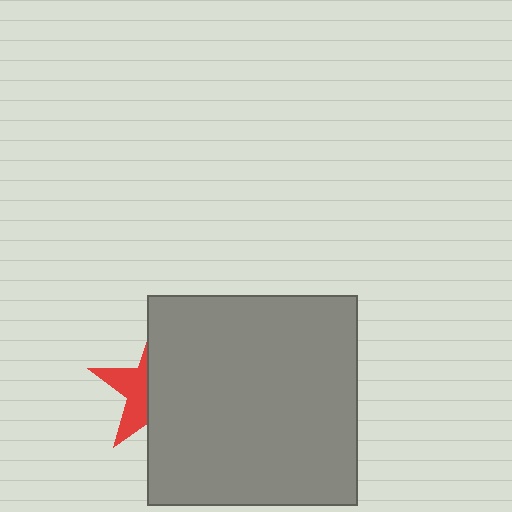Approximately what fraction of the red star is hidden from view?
Roughly 61% of the red star is hidden behind the gray square.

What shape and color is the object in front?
The object in front is a gray square.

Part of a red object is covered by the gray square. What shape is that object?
It is a star.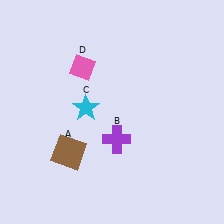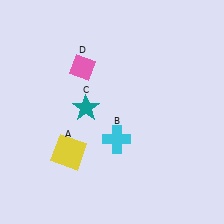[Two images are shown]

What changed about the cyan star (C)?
In Image 1, C is cyan. In Image 2, it changed to teal.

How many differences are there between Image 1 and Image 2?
There are 3 differences between the two images.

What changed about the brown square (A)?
In Image 1, A is brown. In Image 2, it changed to yellow.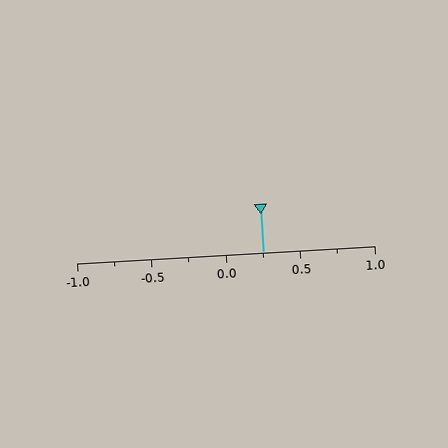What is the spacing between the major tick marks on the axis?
The major ticks are spaced 0.5 apart.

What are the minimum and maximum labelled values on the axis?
The axis runs from -1.0 to 1.0.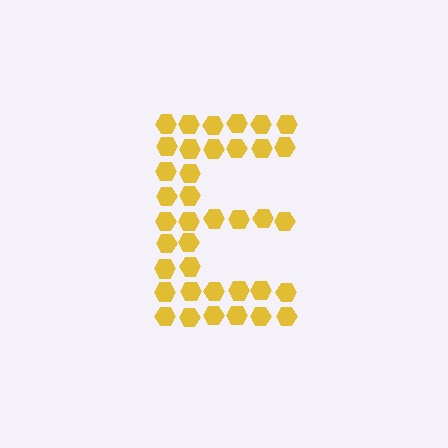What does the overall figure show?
The overall figure shows the letter E.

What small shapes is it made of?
It is made of small hexagons.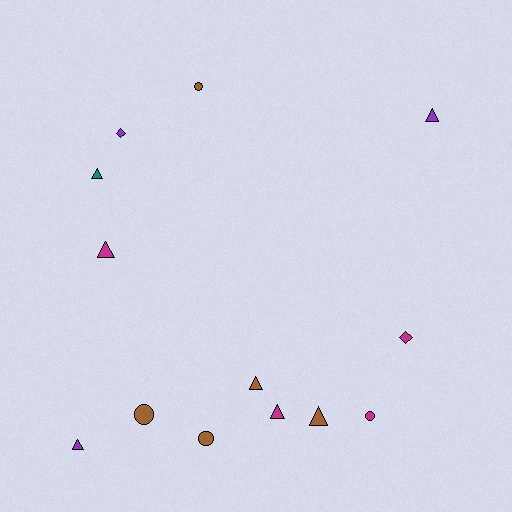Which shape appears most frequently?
Triangle, with 7 objects.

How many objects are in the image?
There are 13 objects.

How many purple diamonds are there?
There is 1 purple diamond.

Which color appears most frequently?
Brown, with 5 objects.